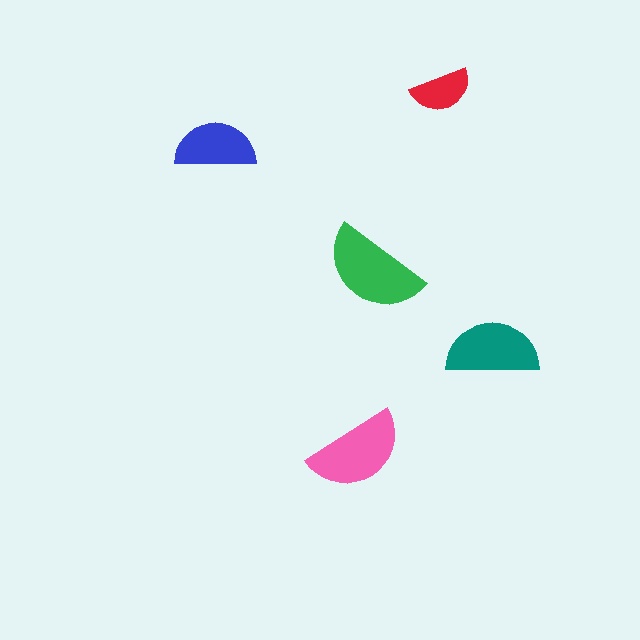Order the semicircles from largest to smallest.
the green one, the pink one, the teal one, the blue one, the red one.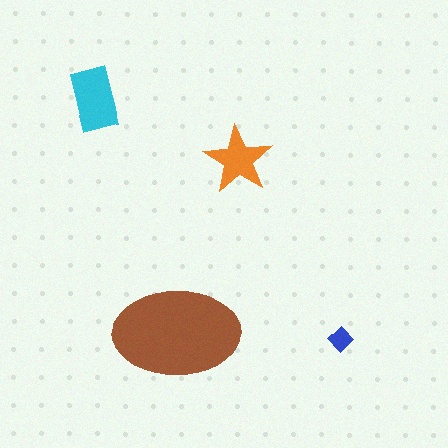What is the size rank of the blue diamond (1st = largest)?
4th.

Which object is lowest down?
The blue diamond is bottommost.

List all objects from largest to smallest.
The brown ellipse, the cyan rectangle, the orange star, the blue diamond.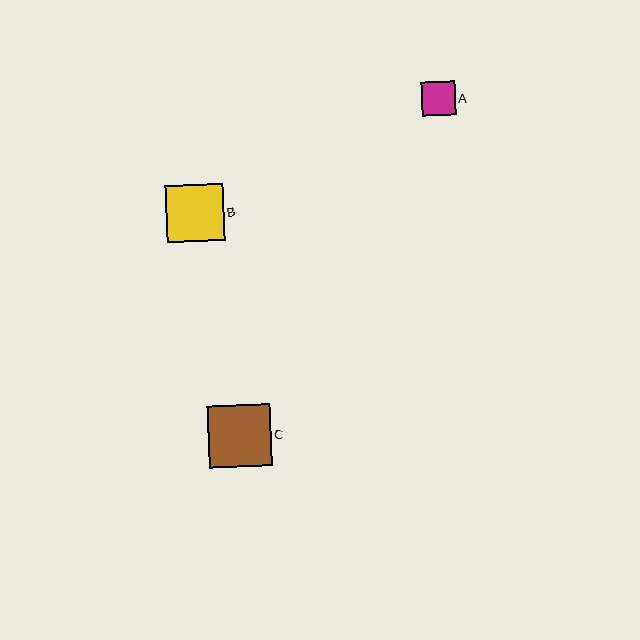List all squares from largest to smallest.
From largest to smallest: C, B, A.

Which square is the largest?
Square C is the largest with a size of approximately 62 pixels.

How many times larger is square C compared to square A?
Square C is approximately 1.8 times the size of square A.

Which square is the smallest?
Square A is the smallest with a size of approximately 34 pixels.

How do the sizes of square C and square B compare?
Square C and square B are approximately the same size.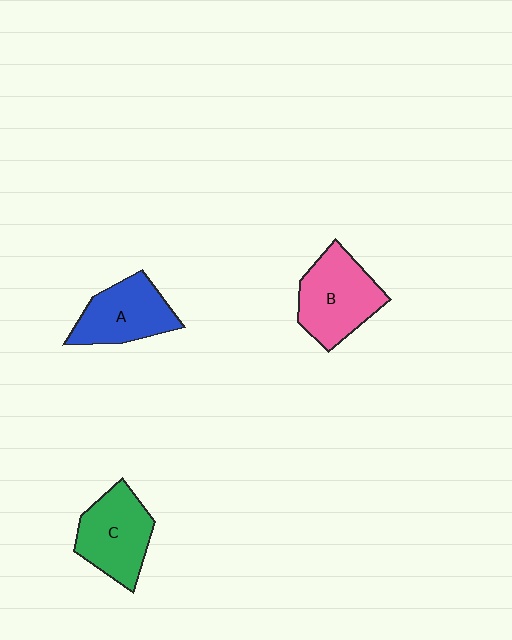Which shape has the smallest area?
Shape A (blue).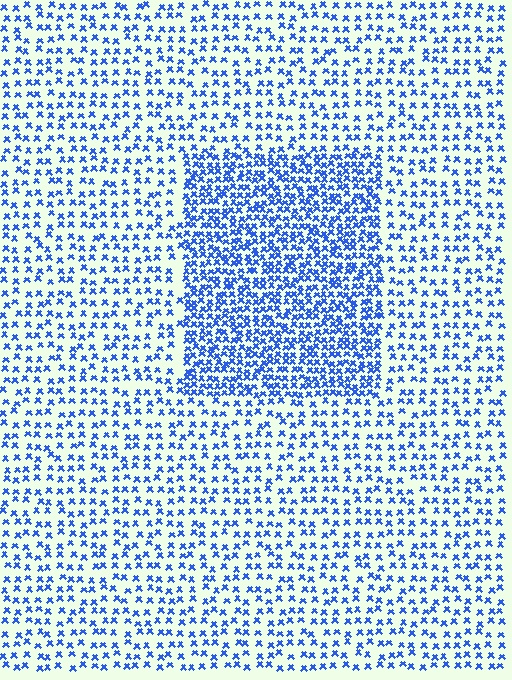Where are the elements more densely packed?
The elements are more densely packed inside the rectangle boundary.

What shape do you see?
I see a rectangle.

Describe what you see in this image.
The image contains small blue elements arranged at two different densities. A rectangle-shaped region is visible where the elements are more densely packed than the surrounding area.